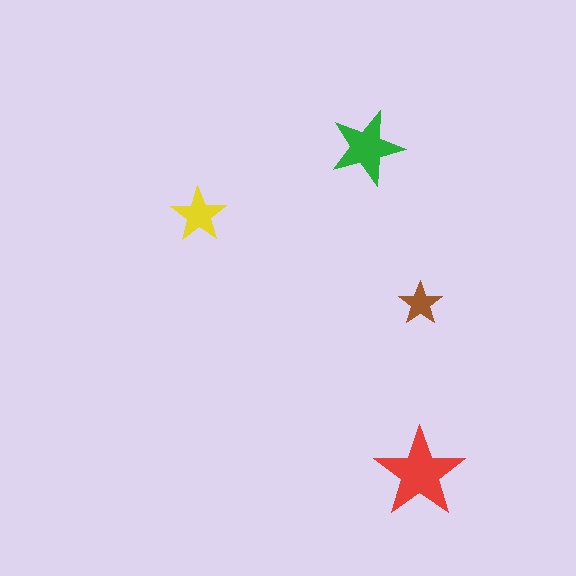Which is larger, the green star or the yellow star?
The green one.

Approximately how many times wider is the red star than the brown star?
About 2 times wider.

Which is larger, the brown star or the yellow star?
The yellow one.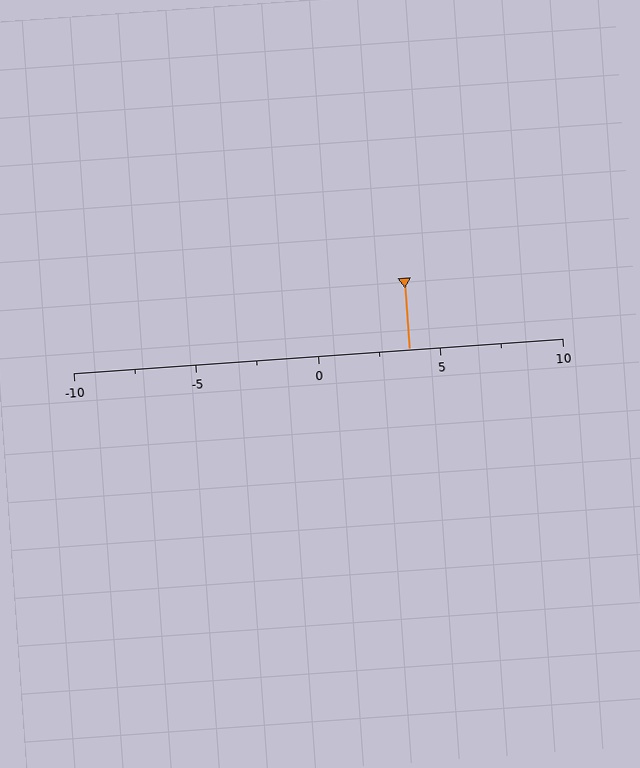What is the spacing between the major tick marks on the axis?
The major ticks are spaced 5 apart.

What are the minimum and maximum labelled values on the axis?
The axis runs from -10 to 10.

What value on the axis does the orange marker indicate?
The marker indicates approximately 3.8.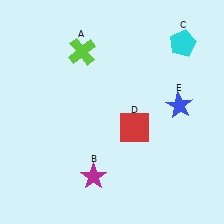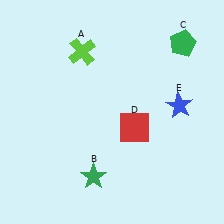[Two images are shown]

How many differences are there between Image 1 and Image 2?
There are 2 differences between the two images.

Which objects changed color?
B changed from magenta to green. C changed from cyan to green.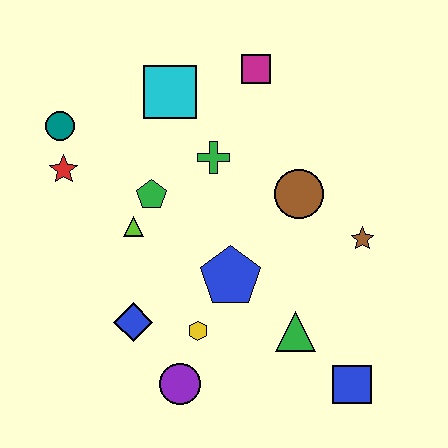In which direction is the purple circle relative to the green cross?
The purple circle is below the green cross.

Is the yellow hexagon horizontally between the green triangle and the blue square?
No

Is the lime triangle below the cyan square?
Yes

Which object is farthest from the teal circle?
The blue square is farthest from the teal circle.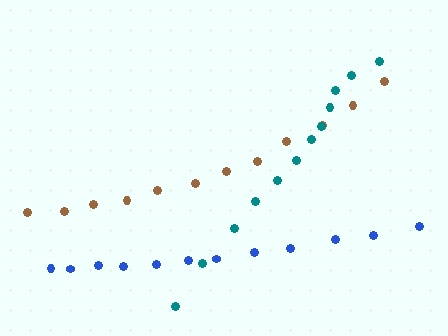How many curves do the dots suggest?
There are 3 distinct paths.